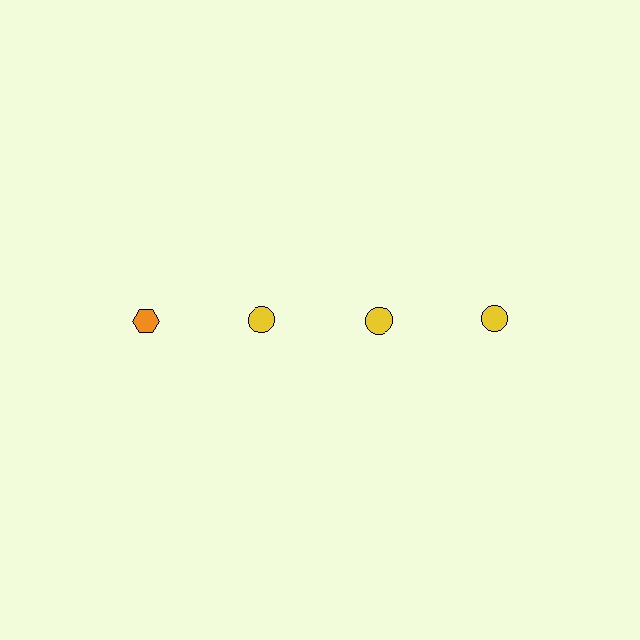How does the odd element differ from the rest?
It differs in both color (orange instead of yellow) and shape (hexagon instead of circle).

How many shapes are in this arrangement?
There are 4 shapes arranged in a grid pattern.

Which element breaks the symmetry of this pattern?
The orange hexagon in the top row, leftmost column breaks the symmetry. All other shapes are yellow circles.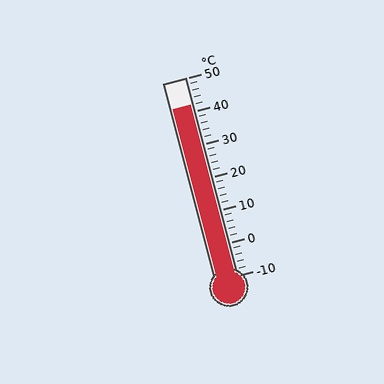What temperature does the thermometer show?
The thermometer shows approximately 42°C.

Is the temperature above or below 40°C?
The temperature is above 40°C.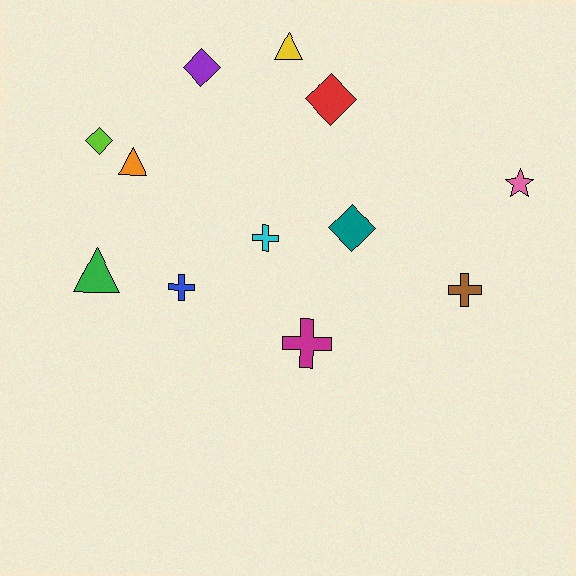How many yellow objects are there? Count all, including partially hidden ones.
There is 1 yellow object.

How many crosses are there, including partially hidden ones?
There are 4 crosses.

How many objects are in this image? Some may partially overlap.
There are 12 objects.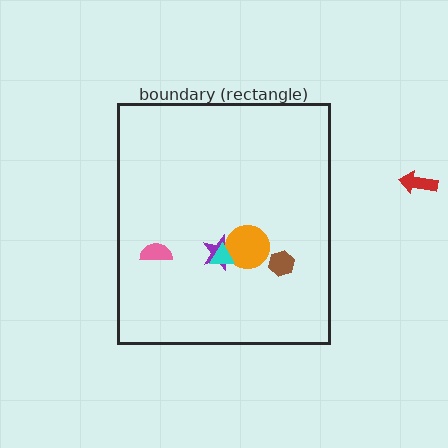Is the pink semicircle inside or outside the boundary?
Inside.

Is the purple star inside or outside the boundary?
Inside.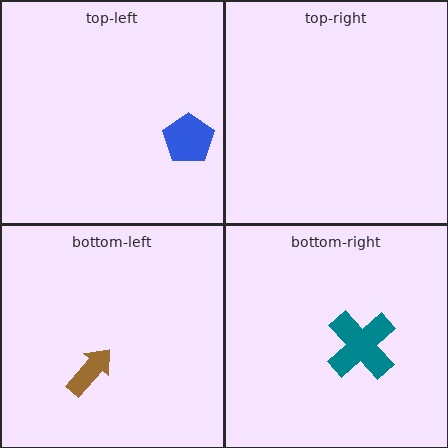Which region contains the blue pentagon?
The top-left region.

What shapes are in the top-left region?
The blue pentagon.